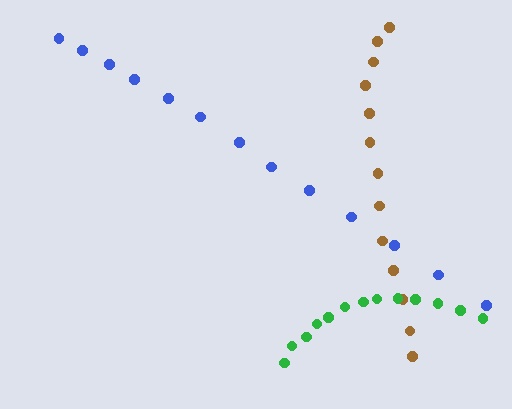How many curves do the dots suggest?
There are 3 distinct paths.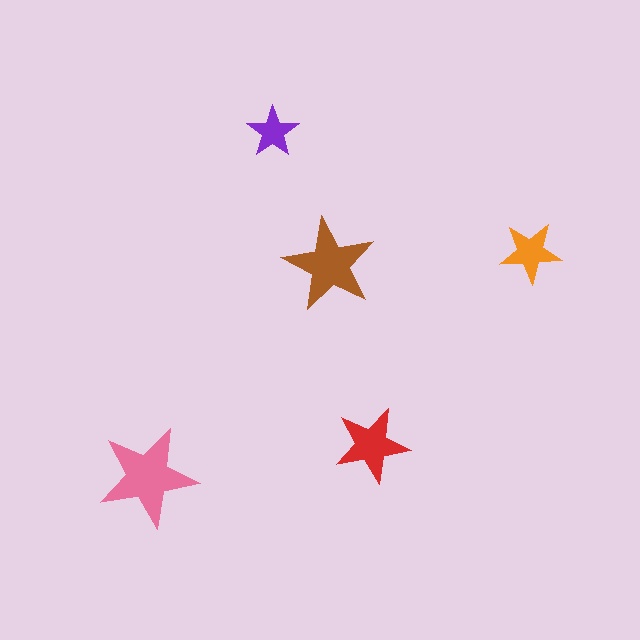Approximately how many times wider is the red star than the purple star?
About 1.5 times wider.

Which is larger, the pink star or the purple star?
The pink one.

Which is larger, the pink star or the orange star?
The pink one.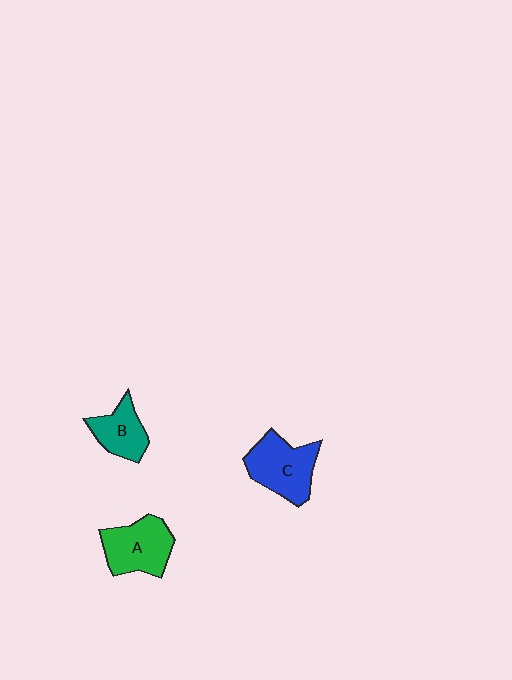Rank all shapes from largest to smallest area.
From largest to smallest: C (blue), A (green), B (teal).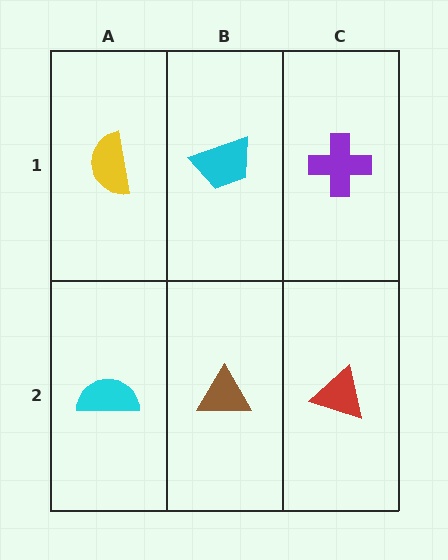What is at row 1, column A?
A yellow semicircle.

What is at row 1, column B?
A cyan trapezoid.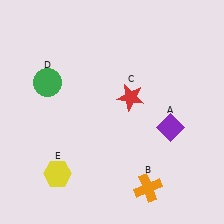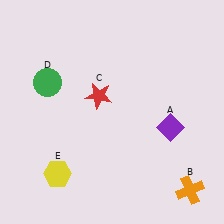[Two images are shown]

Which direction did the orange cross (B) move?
The orange cross (B) moved right.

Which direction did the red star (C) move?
The red star (C) moved left.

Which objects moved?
The objects that moved are: the orange cross (B), the red star (C).